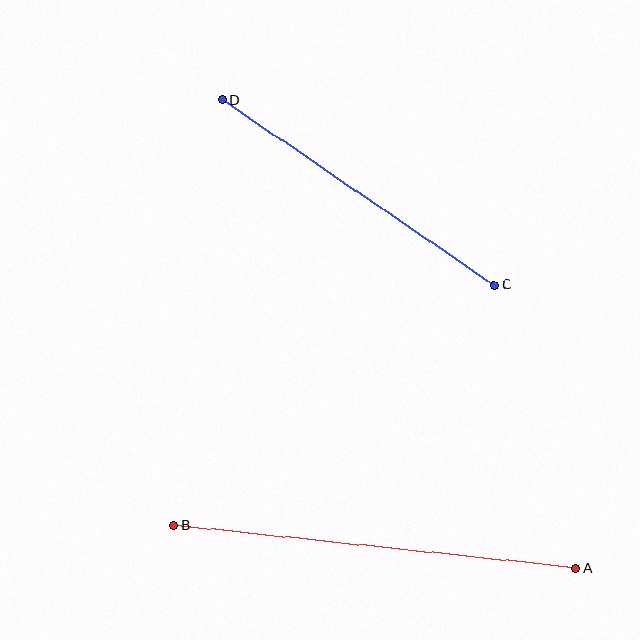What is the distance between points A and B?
The distance is approximately 405 pixels.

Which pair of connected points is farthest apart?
Points A and B are farthest apart.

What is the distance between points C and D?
The distance is approximately 329 pixels.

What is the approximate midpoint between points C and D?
The midpoint is at approximately (358, 193) pixels.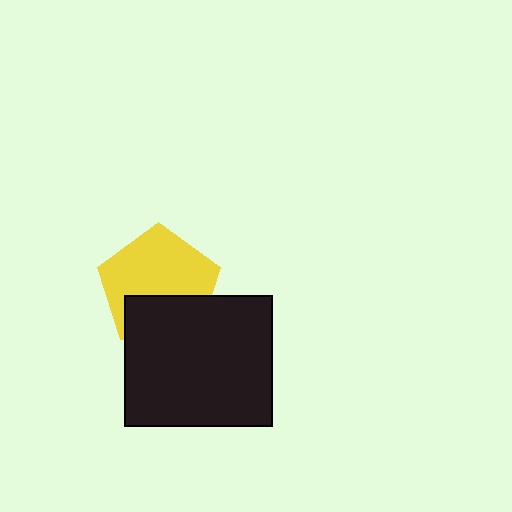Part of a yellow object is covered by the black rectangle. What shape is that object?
It is a pentagon.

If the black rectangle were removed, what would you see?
You would see the complete yellow pentagon.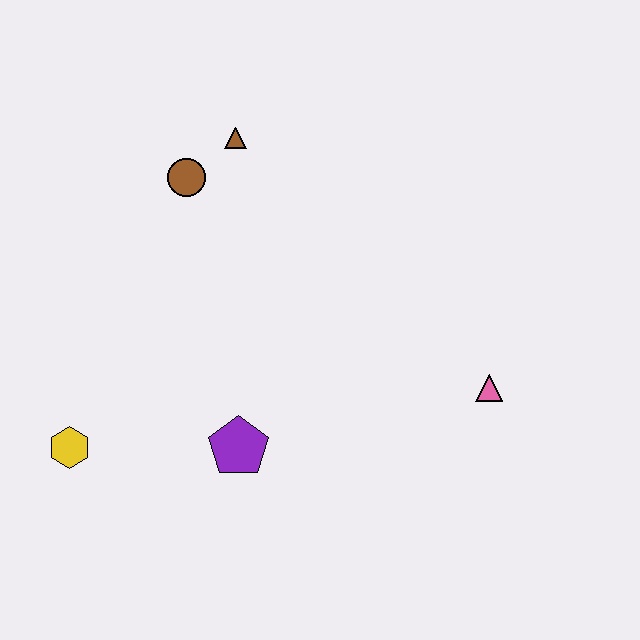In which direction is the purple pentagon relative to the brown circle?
The purple pentagon is below the brown circle.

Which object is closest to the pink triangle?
The purple pentagon is closest to the pink triangle.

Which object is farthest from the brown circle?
The pink triangle is farthest from the brown circle.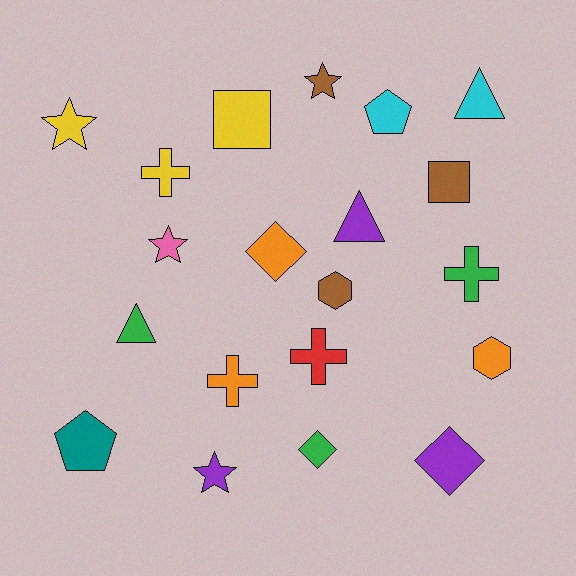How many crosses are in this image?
There are 4 crosses.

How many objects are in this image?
There are 20 objects.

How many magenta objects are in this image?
There are no magenta objects.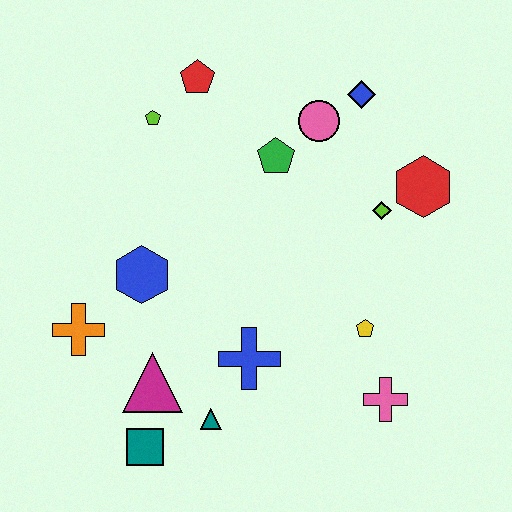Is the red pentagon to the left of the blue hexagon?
No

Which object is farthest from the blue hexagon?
The red hexagon is farthest from the blue hexagon.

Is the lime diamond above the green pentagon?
No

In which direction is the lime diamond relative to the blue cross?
The lime diamond is above the blue cross.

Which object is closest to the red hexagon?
The lime diamond is closest to the red hexagon.